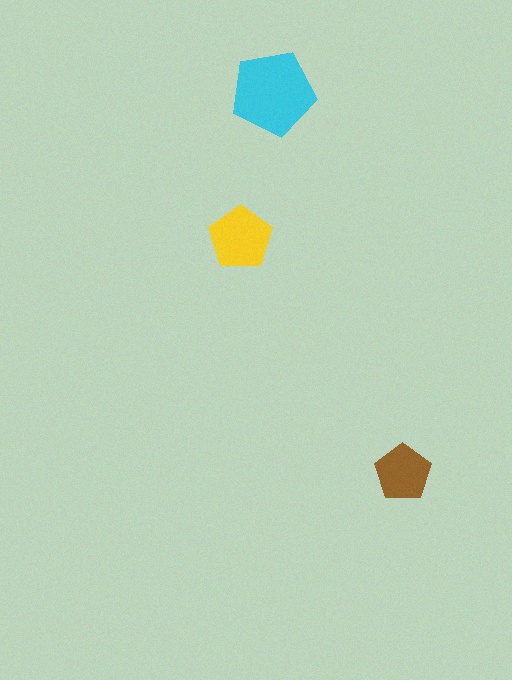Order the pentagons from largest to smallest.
the cyan one, the yellow one, the brown one.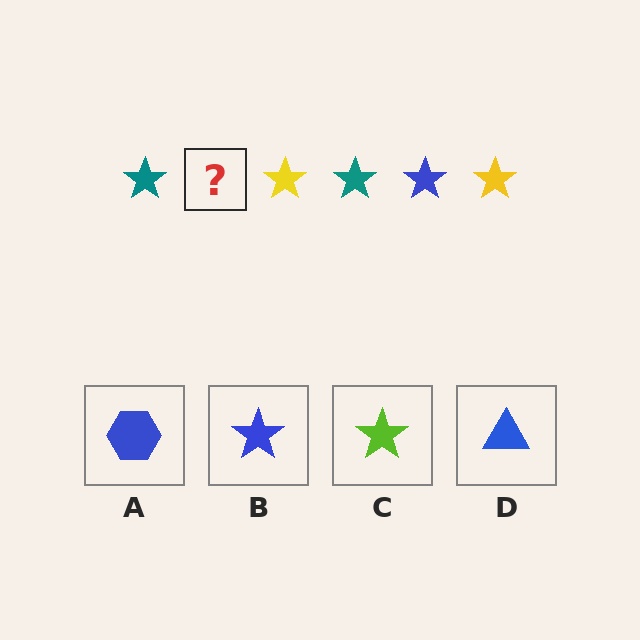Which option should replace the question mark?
Option B.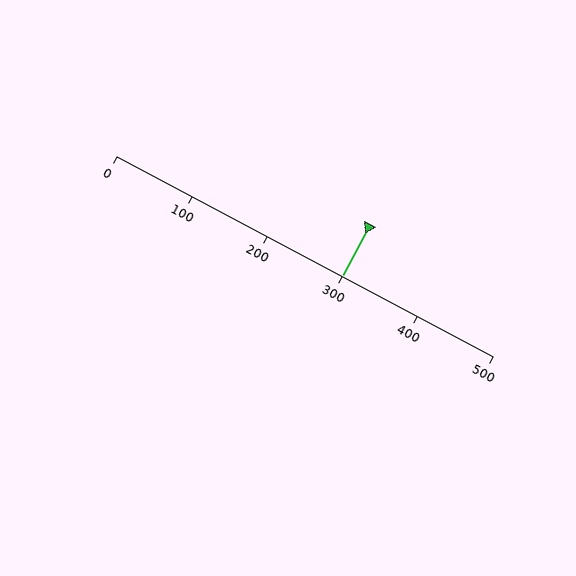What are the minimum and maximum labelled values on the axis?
The axis runs from 0 to 500.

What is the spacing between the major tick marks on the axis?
The major ticks are spaced 100 apart.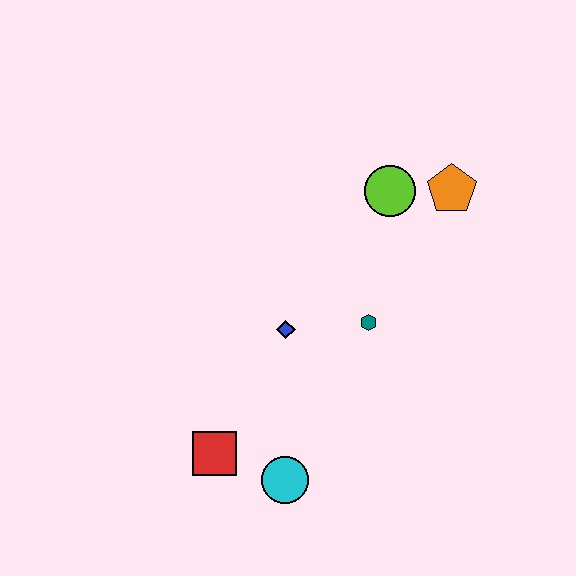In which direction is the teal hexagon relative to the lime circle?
The teal hexagon is below the lime circle.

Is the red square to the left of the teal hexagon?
Yes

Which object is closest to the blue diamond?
The teal hexagon is closest to the blue diamond.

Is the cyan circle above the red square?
No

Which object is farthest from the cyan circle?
The orange pentagon is farthest from the cyan circle.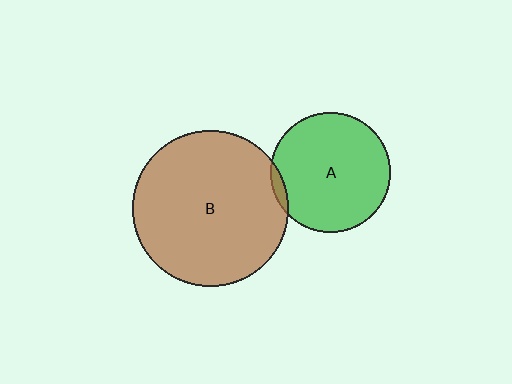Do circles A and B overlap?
Yes.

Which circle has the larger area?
Circle B (brown).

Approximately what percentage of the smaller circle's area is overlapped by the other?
Approximately 5%.